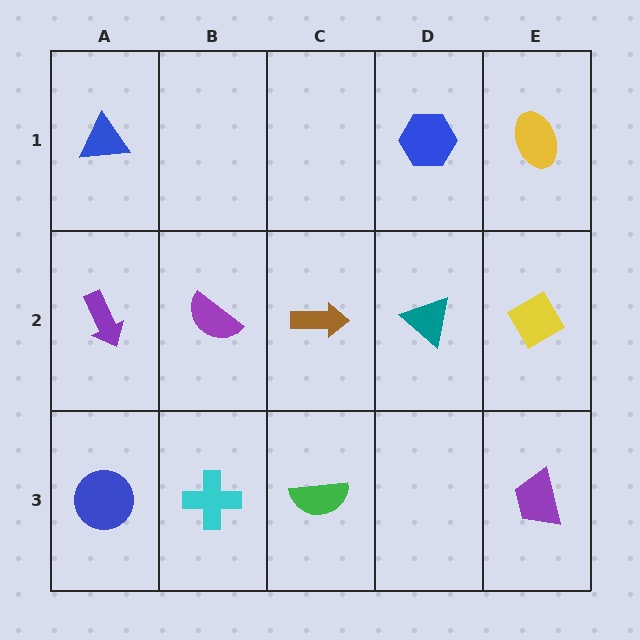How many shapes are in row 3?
4 shapes.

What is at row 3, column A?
A blue circle.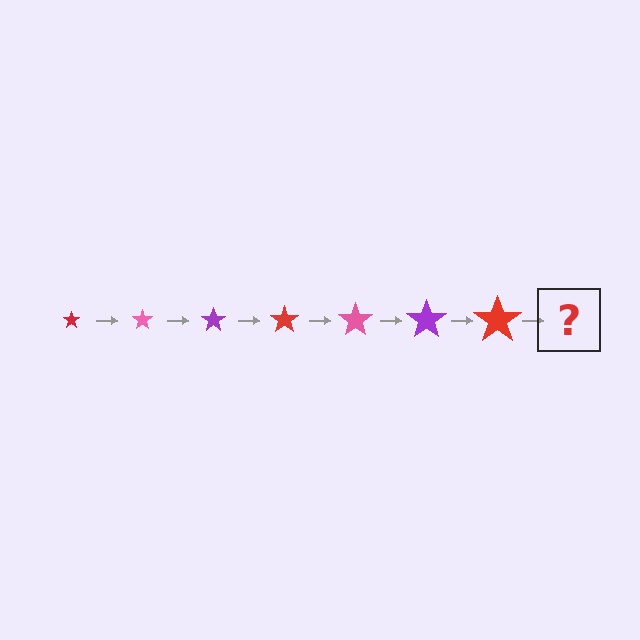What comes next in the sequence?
The next element should be a pink star, larger than the previous one.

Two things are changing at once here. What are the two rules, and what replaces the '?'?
The two rules are that the star grows larger each step and the color cycles through red, pink, and purple. The '?' should be a pink star, larger than the previous one.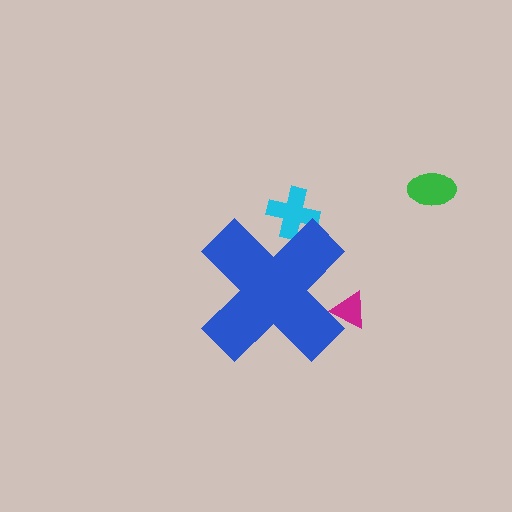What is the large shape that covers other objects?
A blue cross.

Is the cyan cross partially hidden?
Yes, the cyan cross is partially hidden behind the blue cross.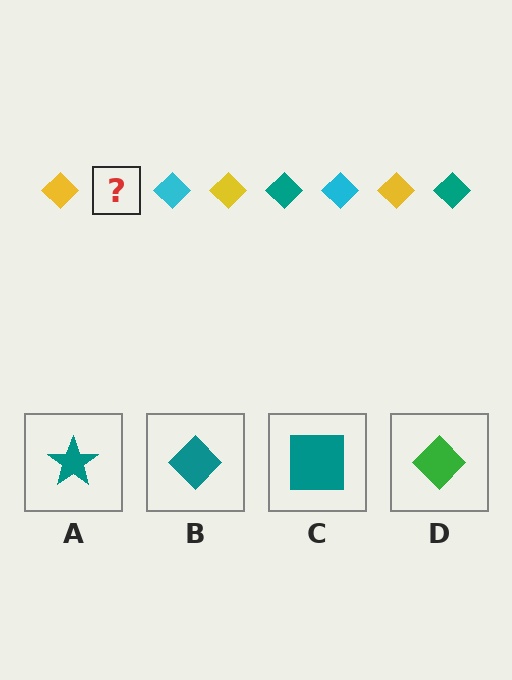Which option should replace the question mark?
Option B.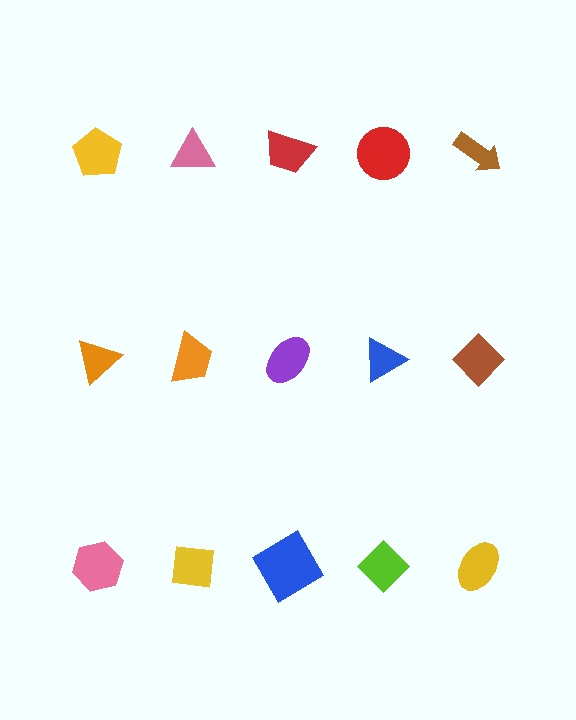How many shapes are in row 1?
5 shapes.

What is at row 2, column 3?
A purple ellipse.